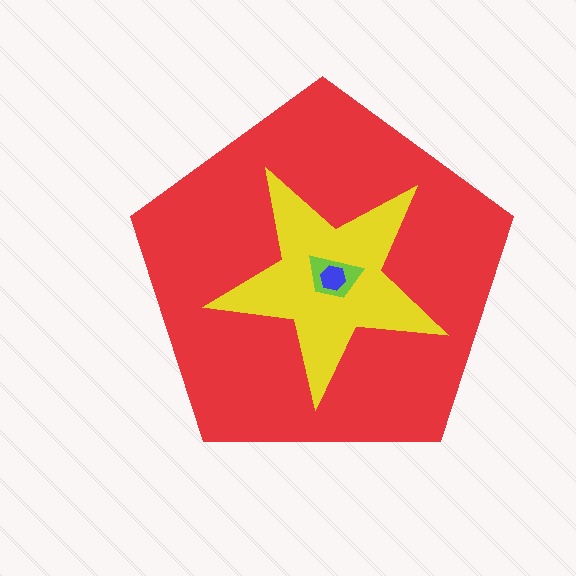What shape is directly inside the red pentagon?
The yellow star.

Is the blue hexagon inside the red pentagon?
Yes.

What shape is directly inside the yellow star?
The lime trapezoid.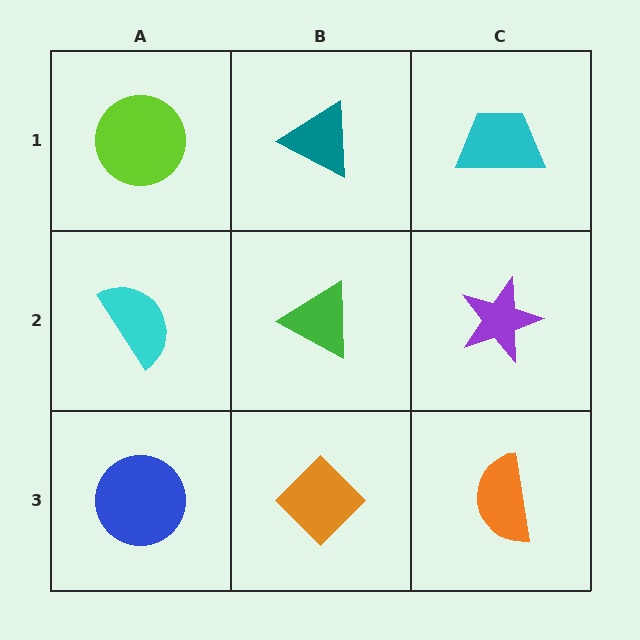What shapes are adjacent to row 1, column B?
A green triangle (row 2, column B), a lime circle (row 1, column A), a cyan trapezoid (row 1, column C).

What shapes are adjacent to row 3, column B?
A green triangle (row 2, column B), a blue circle (row 3, column A), an orange semicircle (row 3, column C).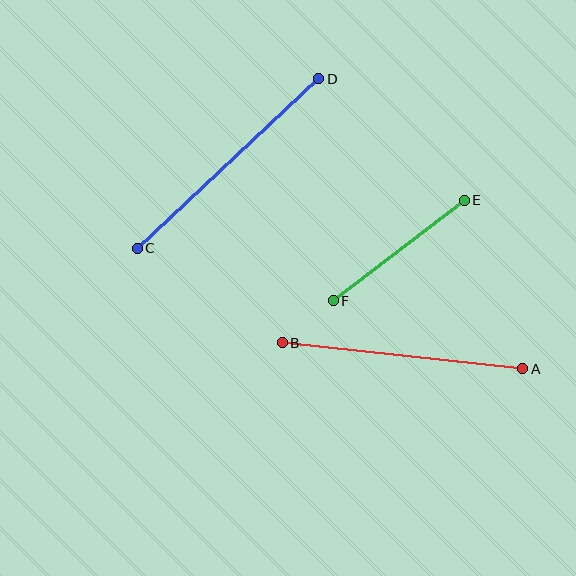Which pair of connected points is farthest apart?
Points C and D are farthest apart.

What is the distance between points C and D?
The distance is approximately 248 pixels.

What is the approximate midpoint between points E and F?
The midpoint is at approximately (399, 251) pixels.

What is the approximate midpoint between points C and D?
The midpoint is at approximately (228, 163) pixels.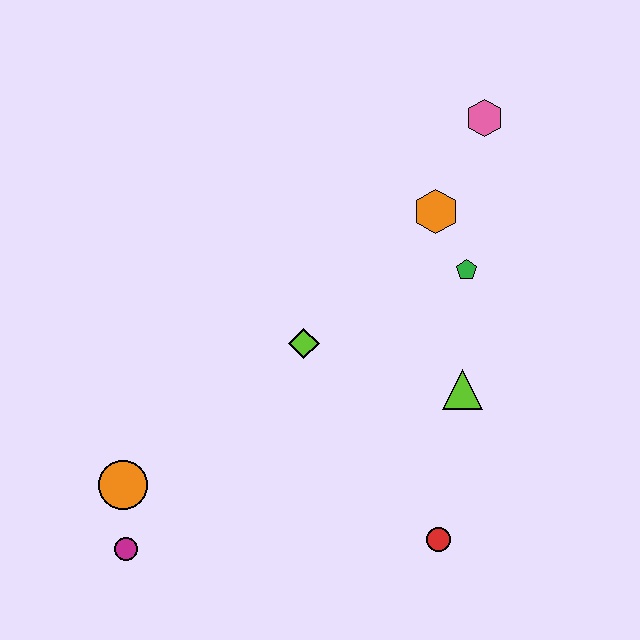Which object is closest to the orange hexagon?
The green pentagon is closest to the orange hexagon.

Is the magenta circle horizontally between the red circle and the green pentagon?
No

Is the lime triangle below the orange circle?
No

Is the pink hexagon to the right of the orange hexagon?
Yes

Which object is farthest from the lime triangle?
The magenta circle is farthest from the lime triangle.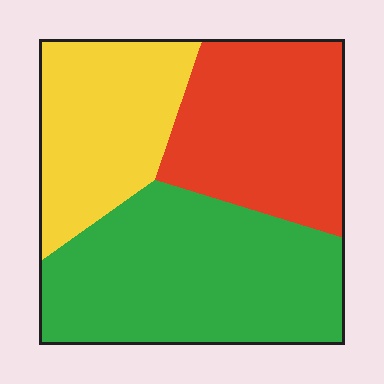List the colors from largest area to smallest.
From largest to smallest: green, red, yellow.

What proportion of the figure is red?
Red takes up between a sixth and a third of the figure.